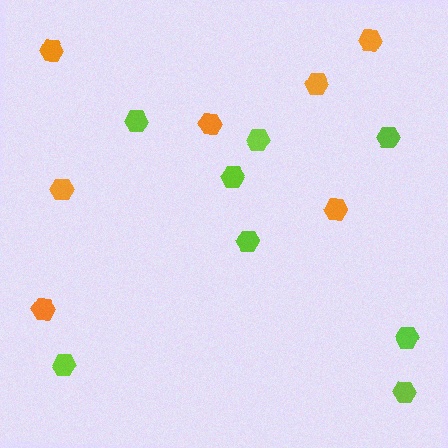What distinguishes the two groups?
There are 2 groups: one group of lime hexagons (8) and one group of orange hexagons (7).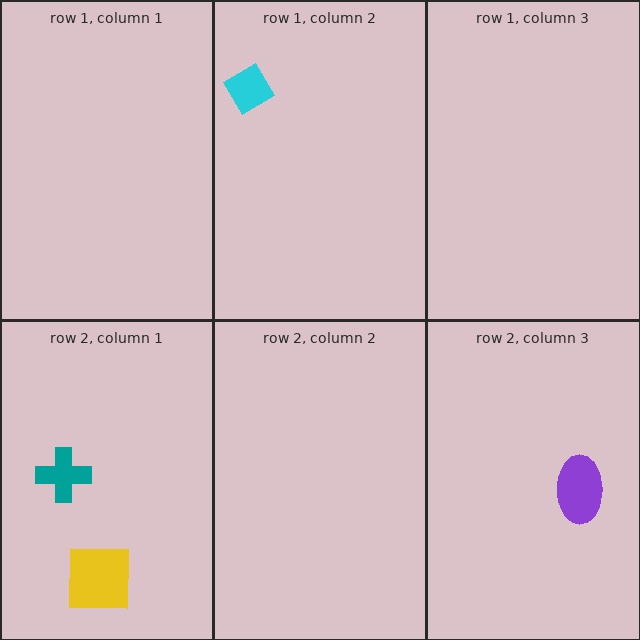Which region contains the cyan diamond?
The row 1, column 2 region.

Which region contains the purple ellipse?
The row 2, column 3 region.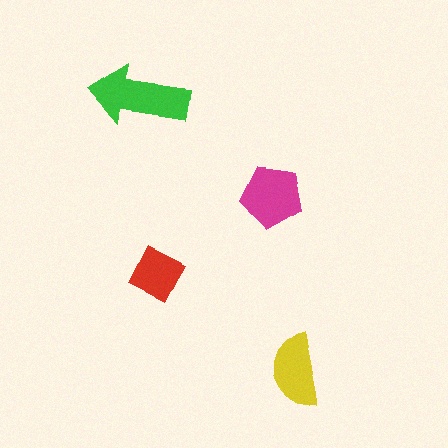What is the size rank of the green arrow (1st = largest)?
1st.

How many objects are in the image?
There are 4 objects in the image.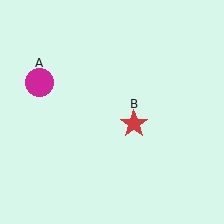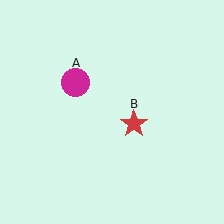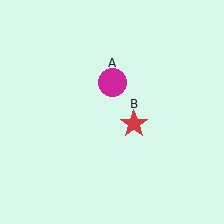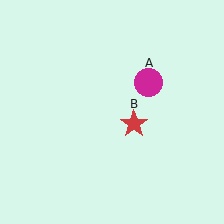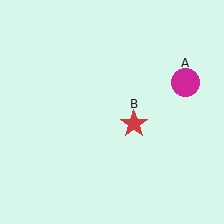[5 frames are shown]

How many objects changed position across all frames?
1 object changed position: magenta circle (object A).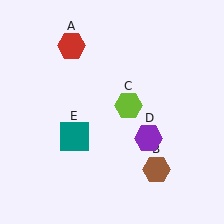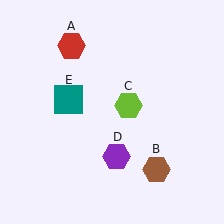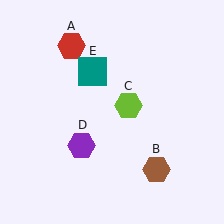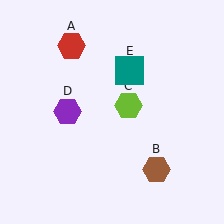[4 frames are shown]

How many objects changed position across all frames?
2 objects changed position: purple hexagon (object D), teal square (object E).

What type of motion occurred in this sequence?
The purple hexagon (object D), teal square (object E) rotated clockwise around the center of the scene.